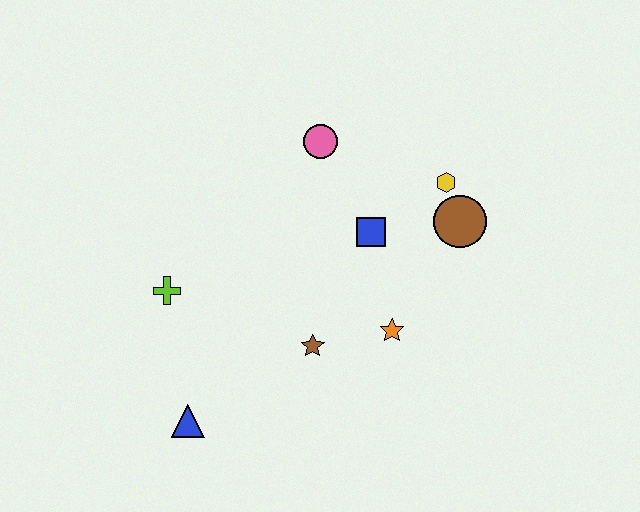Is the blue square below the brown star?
No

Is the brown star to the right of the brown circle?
No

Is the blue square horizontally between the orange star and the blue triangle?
Yes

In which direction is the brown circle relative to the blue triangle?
The brown circle is to the right of the blue triangle.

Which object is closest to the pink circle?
The blue square is closest to the pink circle.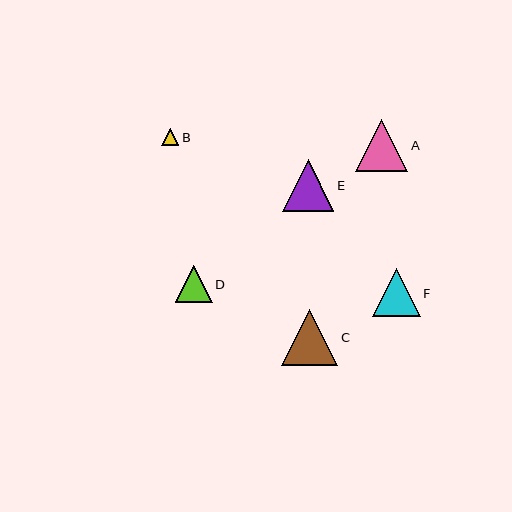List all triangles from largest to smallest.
From largest to smallest: C, A, E, F, D, B.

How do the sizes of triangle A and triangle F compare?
Triangle A and triangle F are approximately the same size.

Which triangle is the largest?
Triangle C is the largest with a size of approximately 56 pixels.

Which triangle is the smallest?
Triangle B is the smallest with a size of approximately 17 pixels.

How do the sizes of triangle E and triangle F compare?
Triangle E and triangle F are approximately the same size.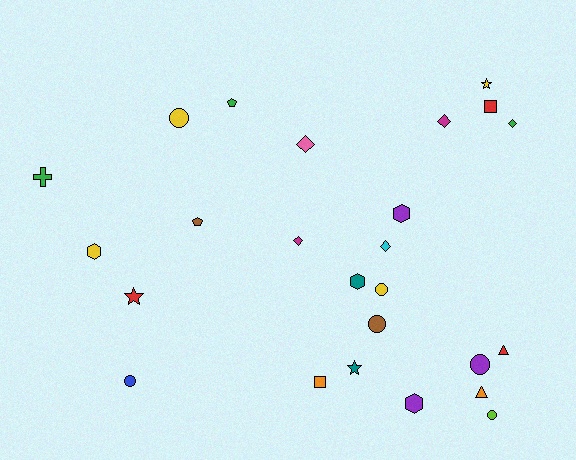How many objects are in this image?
There are 25 objects.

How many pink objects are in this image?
There is 1 pink object.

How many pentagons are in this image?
There are 2 pentagons.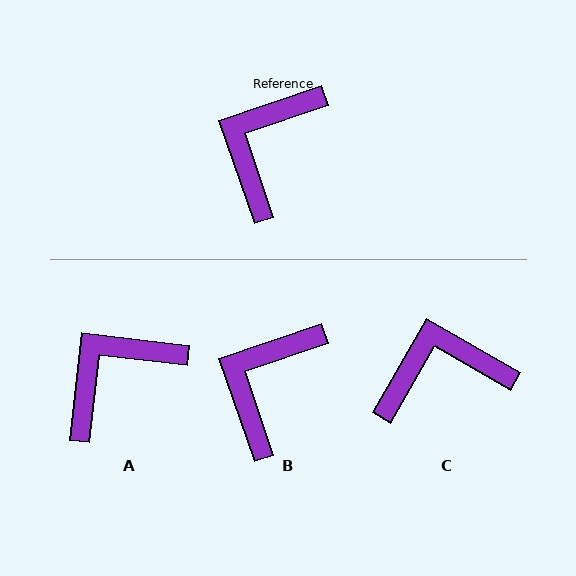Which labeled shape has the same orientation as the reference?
B.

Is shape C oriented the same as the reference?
No, it is off by about 49 degrees.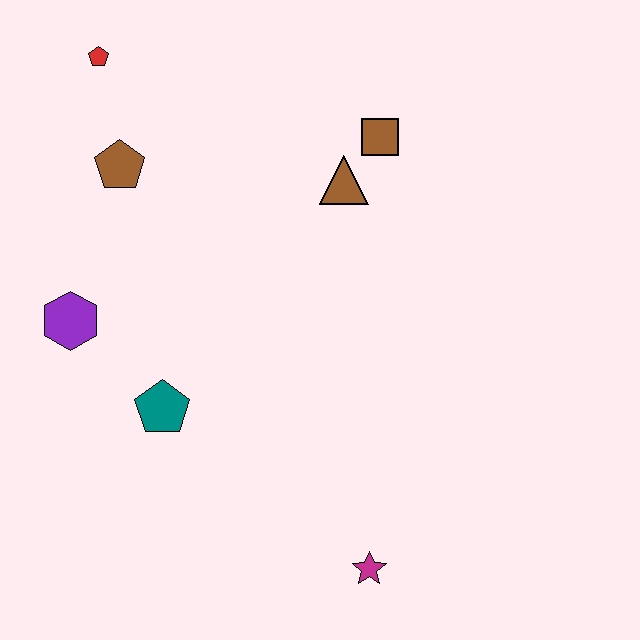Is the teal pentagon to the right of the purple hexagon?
Yes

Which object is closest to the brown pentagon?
The red pentagon is closest to the brown pentagon.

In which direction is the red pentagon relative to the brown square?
The red pentagon is to the left of the brown square.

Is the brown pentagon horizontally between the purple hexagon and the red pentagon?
No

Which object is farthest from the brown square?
The magenta star is farthest from the brown square.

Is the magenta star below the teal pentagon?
Yes